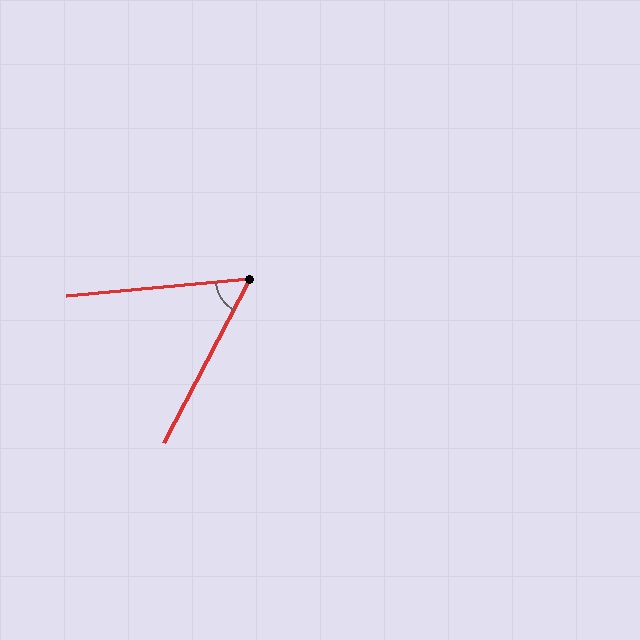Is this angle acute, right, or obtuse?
It is acute.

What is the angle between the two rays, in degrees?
Approximately 57 degrees.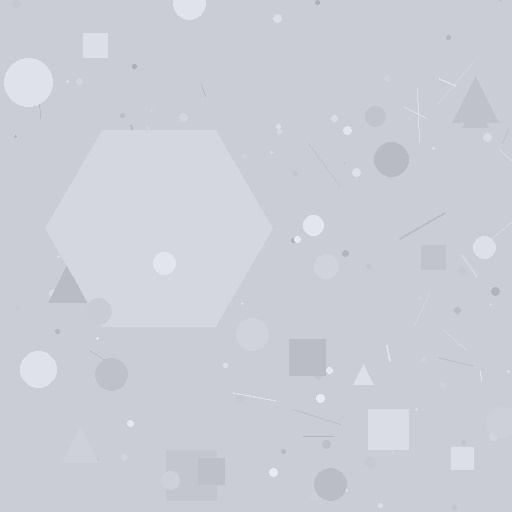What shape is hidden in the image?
A hexagon is hidden in the image.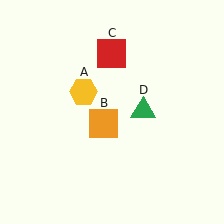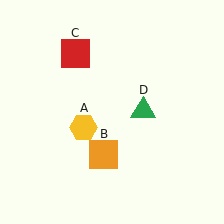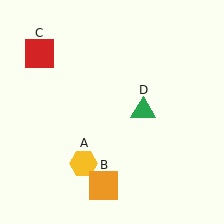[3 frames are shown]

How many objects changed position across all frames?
3 objects changed position: yellow hexagon (object A), orange square (object B), red square (object C).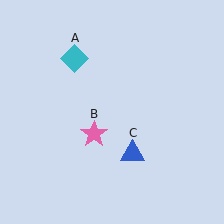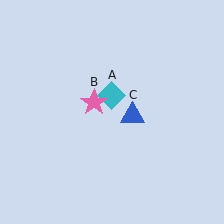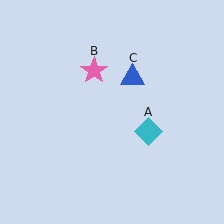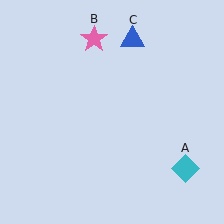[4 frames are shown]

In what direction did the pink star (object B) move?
The pink star (object B) moved up.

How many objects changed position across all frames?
3 objects changed position: cyan diamond (object A), pink star (object B), blue triangle (object C).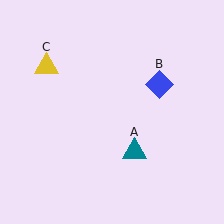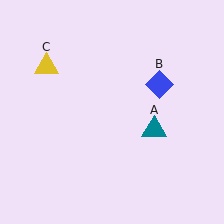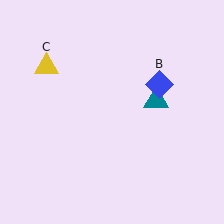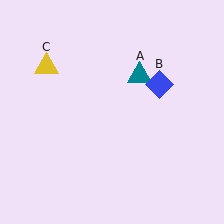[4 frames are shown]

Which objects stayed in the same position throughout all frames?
Blue diamond (object B) and yellow triangle (object C) remained stationary.